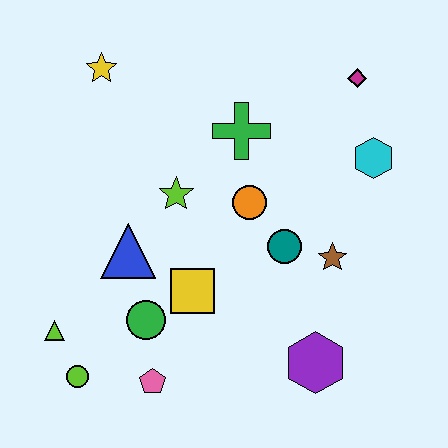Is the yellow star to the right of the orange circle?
No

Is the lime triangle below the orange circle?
Yes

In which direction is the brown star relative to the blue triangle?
The brown star is to the right of the blue triangle.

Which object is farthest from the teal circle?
The yellow star is farthest from the teal circle.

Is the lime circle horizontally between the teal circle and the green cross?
No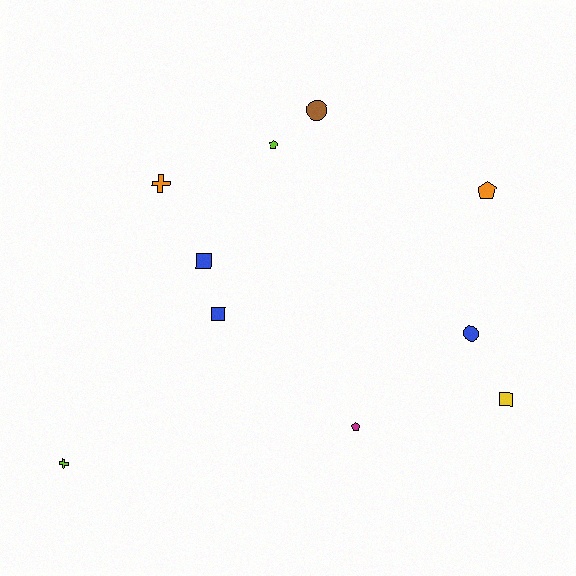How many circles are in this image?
There are 2 circles.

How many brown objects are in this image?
There is 1 brown object.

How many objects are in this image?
There are 10 objects.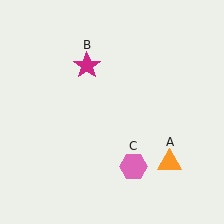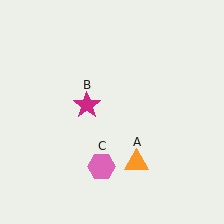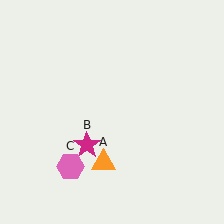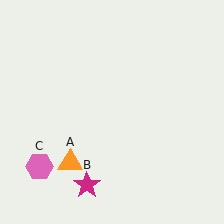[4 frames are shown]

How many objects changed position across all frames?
3 objects changed position: orange triangle (object A), magenta star (object B), pink hexagon (object C).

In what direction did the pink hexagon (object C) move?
The pink hexagon (object C) moved left.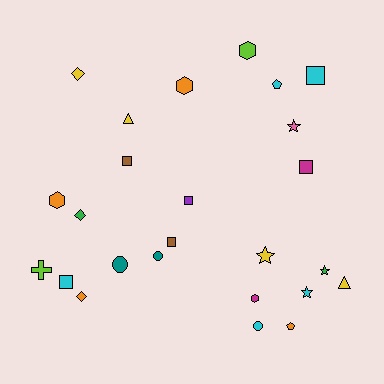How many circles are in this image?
There are 3 circles.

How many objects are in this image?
There are 25 objects.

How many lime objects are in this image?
There are 2 lime objects.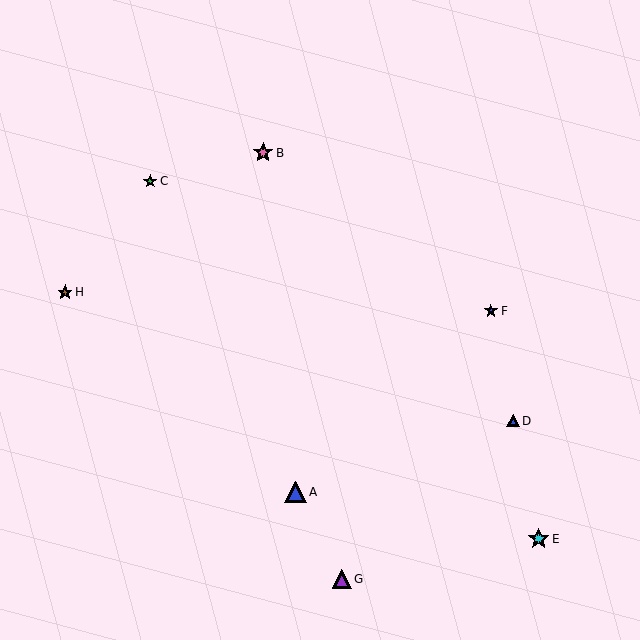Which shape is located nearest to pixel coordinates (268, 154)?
The pink star (labeled B) at (263, 153) is nearest to that location.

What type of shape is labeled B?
Shape B is a pink star.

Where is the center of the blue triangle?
The center of the blue triangle is at (296, 492).